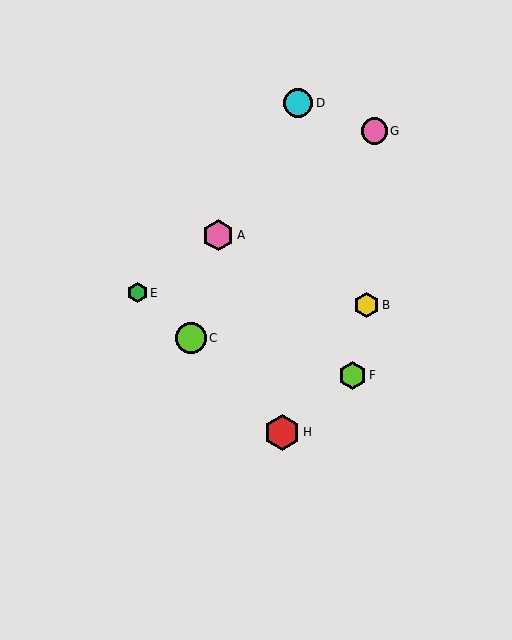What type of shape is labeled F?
Shape F is a lime hexagon.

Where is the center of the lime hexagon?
The center of the lime hexagon is at (352, 375).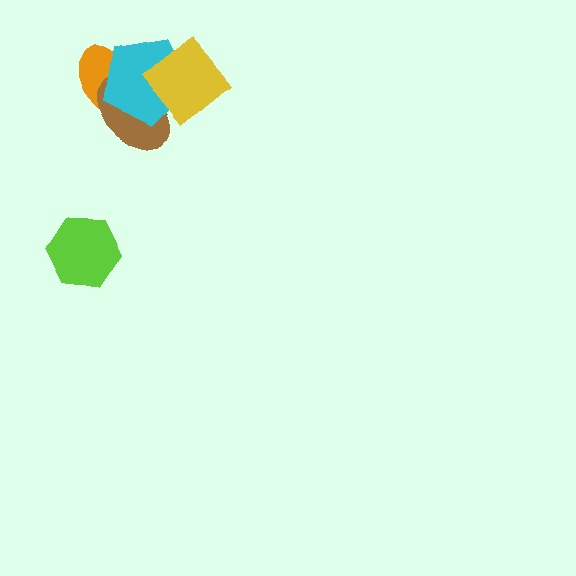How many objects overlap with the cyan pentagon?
3 objects overlap with the cyan pentagon.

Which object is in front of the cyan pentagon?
The yellow diamond is in front of the cyan pentagon.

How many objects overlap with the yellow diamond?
2 objects overlap with the yellow diamond.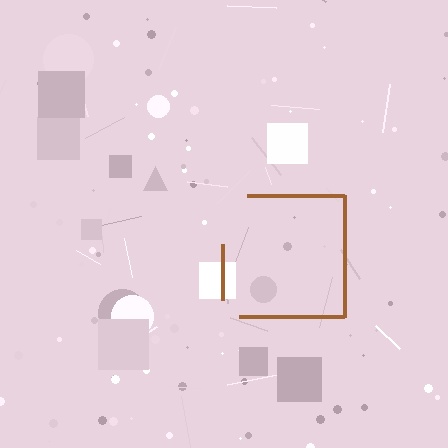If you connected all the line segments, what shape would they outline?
They would outline a square.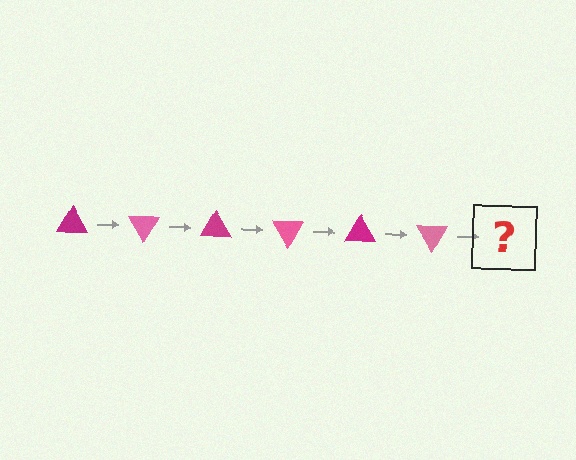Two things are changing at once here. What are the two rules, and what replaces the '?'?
The two rules are that it rotates 60 degrees each step and the color cycles through magenta and pink. The '?' should be a magenta triangle, rotated 360 degrees from the start.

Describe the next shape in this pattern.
It should be a magenta triangle, rotated 360 degrees from the start.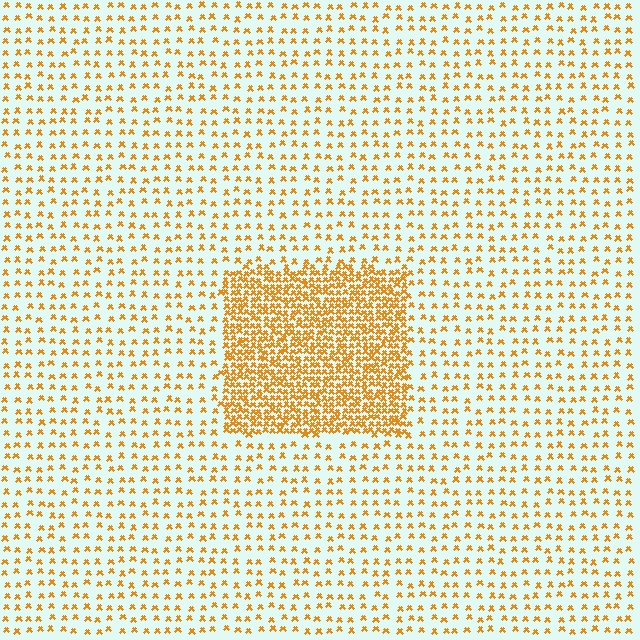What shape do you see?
I see a rectangle.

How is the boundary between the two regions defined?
The boundary is defined by a change in element density (approximately 3.1x ratio). All elements are the same color, size, and shape.